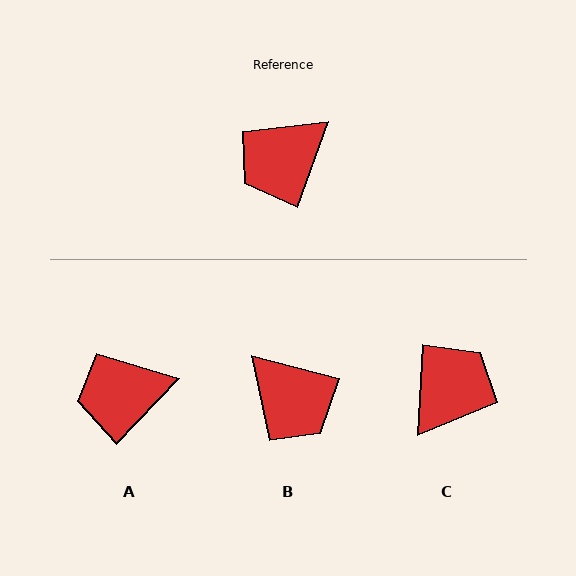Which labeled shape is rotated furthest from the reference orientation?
C, about 164 degrees away.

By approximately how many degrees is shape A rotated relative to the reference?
Approximately 24 degrees clockwise.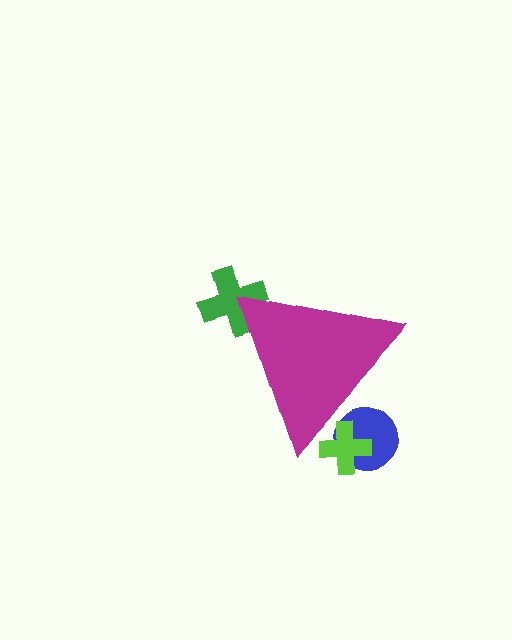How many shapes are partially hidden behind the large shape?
3 shapes are partially hidden.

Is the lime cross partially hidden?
Yes, the lime cross is partially hidden behind the magenta triangle.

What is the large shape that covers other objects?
A magenta triangle.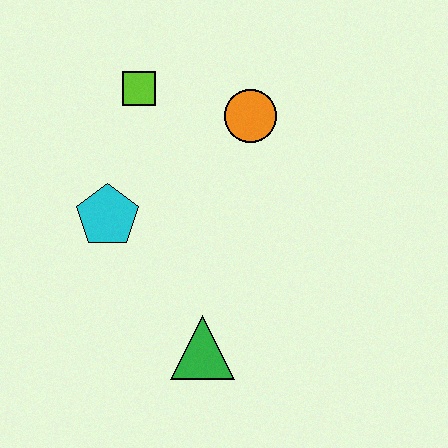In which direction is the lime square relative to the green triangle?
The lime square is above the green triangle.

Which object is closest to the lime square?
The orange circle is closest to the lime square.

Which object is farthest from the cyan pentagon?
The orange circle is farthest from the cyan pentagon.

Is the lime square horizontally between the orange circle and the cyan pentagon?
Yes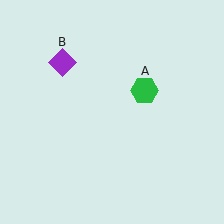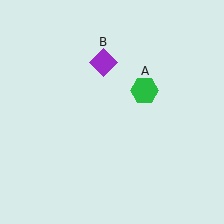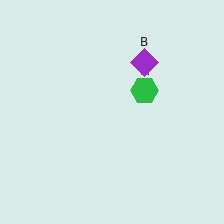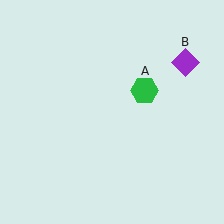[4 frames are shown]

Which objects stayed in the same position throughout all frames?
Green hexagon (object A) remained stationary.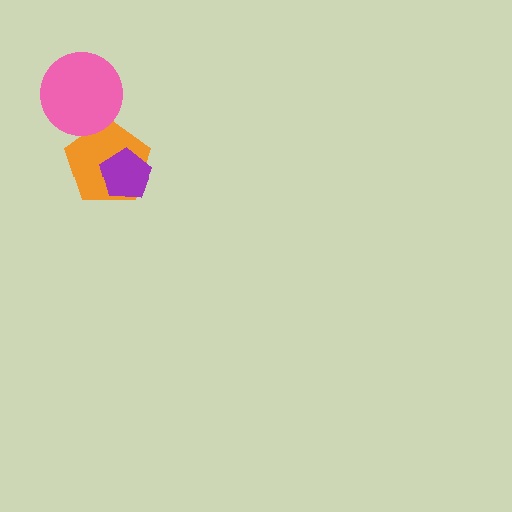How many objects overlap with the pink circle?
1 object overlaps with the pink circle.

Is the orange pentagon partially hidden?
Yes, it is partially covered by another shape.